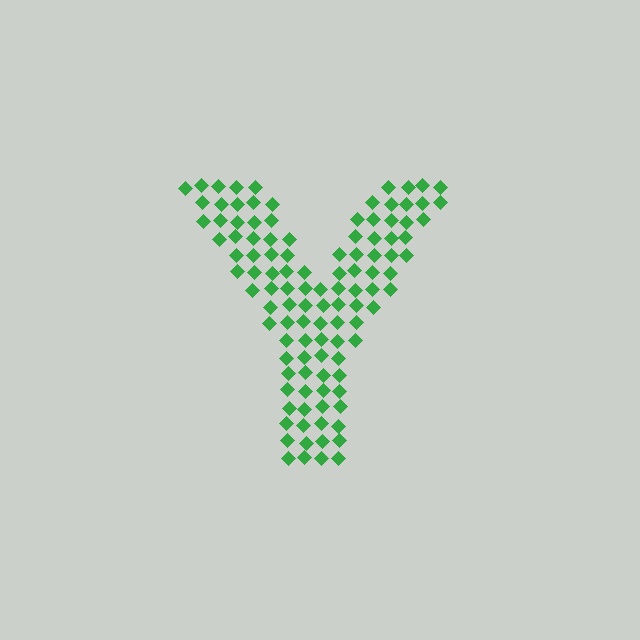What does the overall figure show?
The overall figure shows the letter Y.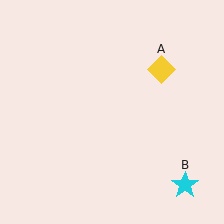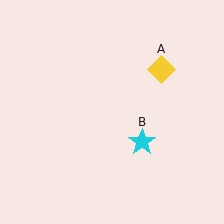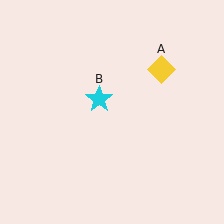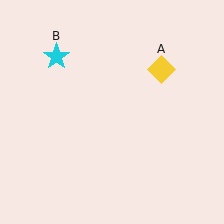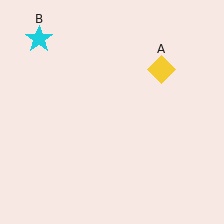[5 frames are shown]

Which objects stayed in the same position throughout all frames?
Yellow diamond (object A) remained stationary.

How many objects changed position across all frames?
1 object changed position: cyan star (object B).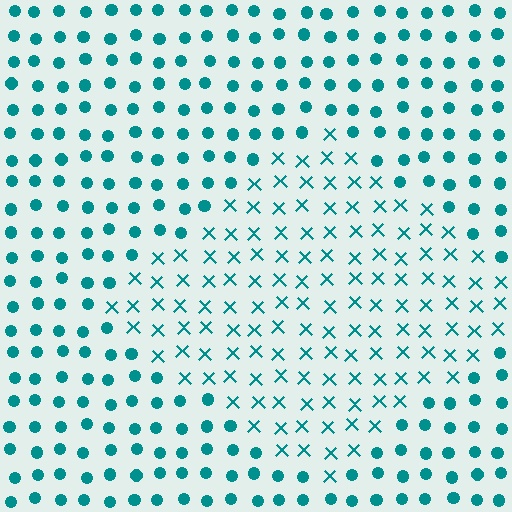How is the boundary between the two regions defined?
The boundary is defined by a change in element shape: X marks inside vs. circles outside. All elements share the same color and spacing.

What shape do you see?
I see a diamond.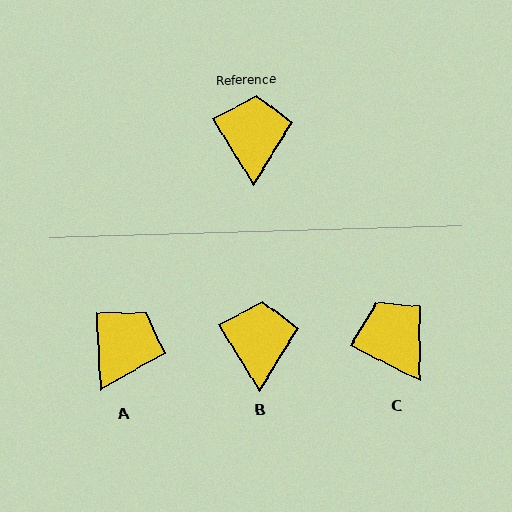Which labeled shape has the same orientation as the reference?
B.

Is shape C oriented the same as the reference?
No, it is off by about 32 degrees.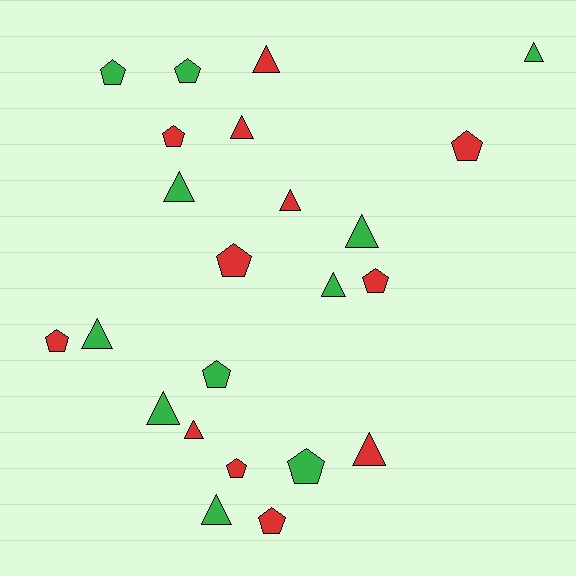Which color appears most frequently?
Red, with 12 objects.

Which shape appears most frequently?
Triangle, with 12 objects.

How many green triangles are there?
There are 7 green triangles.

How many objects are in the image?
There are 23 objects.